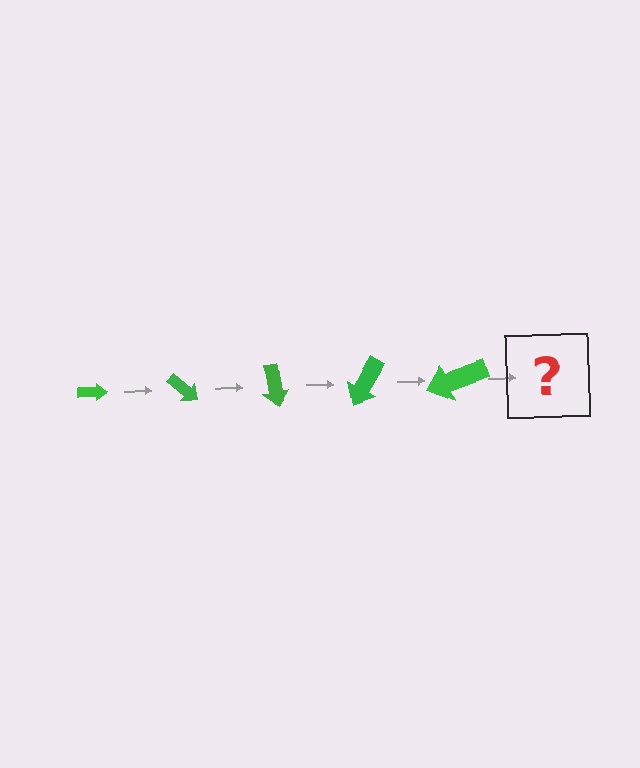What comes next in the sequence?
The next element should be an arrow, larger than the previous one and rotated 200 degrees from the start.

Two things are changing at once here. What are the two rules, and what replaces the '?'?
The two rules are that the arrow grows larger each step and it rotates 40 degrees each step. The '?' should be an arrow, larger than the previous one and rotated 200 degrees from the start.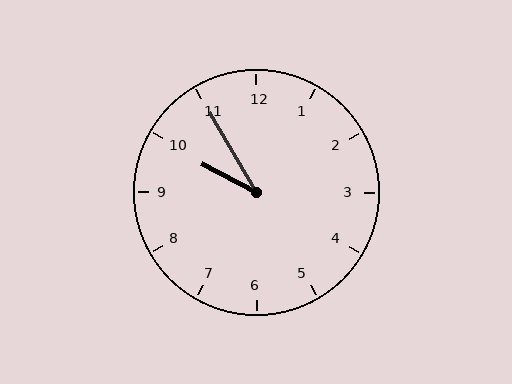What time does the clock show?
9:55.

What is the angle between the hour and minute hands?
Approximately 32 degrees.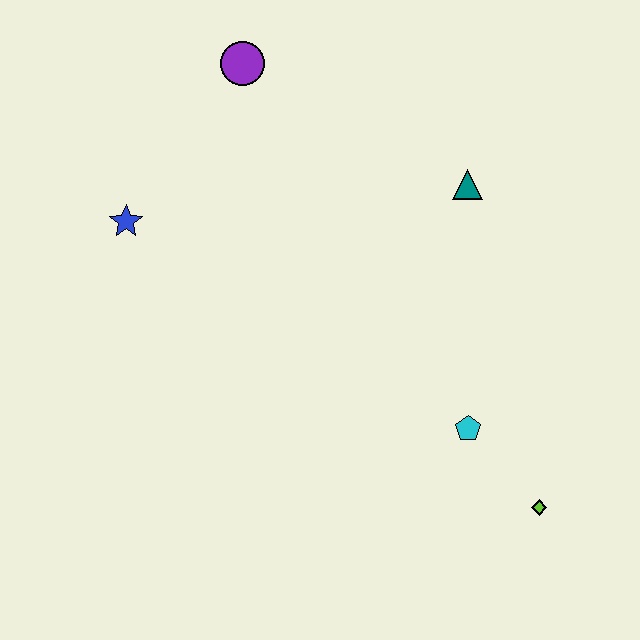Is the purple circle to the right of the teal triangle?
No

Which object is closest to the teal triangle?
The cyan pentagon is closest to the teal triangle.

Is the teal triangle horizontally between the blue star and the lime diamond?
Yes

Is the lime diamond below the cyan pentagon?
Yes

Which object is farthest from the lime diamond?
The purple circle is farthest from the lime diamond.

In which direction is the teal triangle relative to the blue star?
The teal triangle is to the right of the blue star.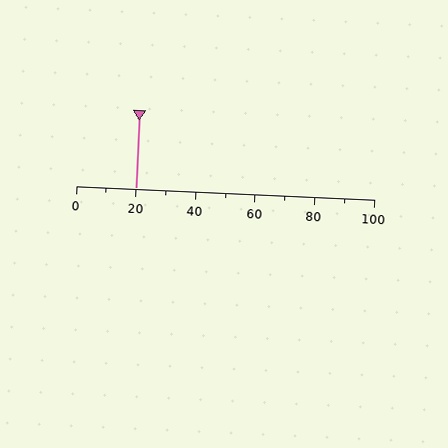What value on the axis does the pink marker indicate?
The marker indicates approximately 20.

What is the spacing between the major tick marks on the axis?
The major ticks are spaced 20 apart.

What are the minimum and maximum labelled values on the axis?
The axis runs from 0 to 100.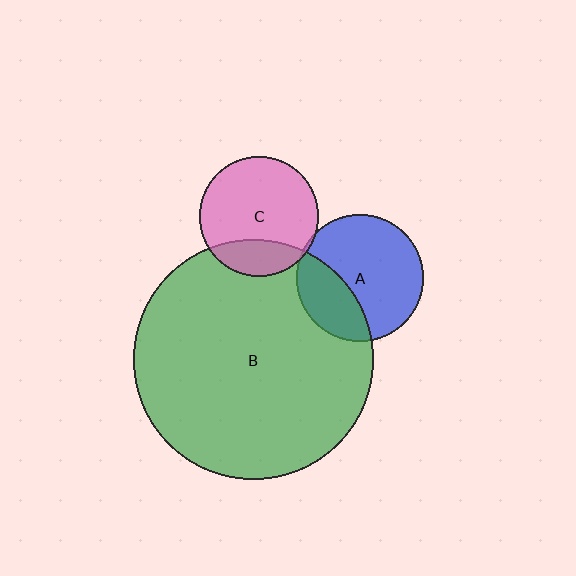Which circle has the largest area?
Circle B (green).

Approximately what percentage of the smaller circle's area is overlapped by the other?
Approximately 30%.